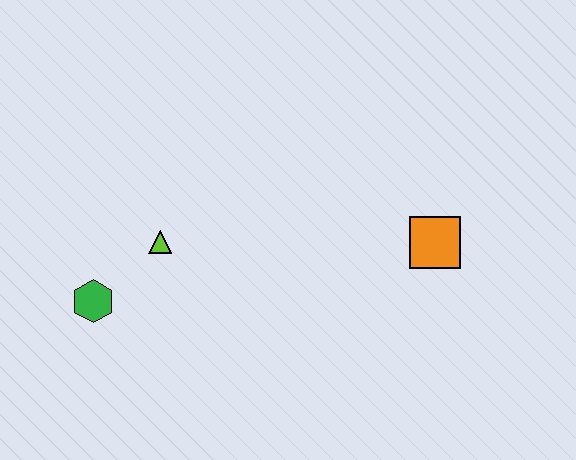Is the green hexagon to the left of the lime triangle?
Yes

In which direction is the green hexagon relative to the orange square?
The green hexagon is to the left of the orange square.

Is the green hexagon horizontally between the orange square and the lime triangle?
No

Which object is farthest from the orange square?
The green hexagon is farthest from the orange square.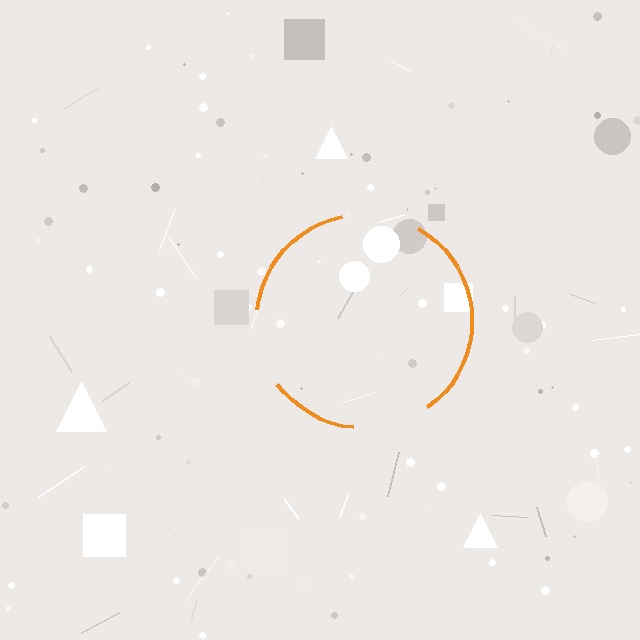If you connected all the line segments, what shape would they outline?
They would outline a circle.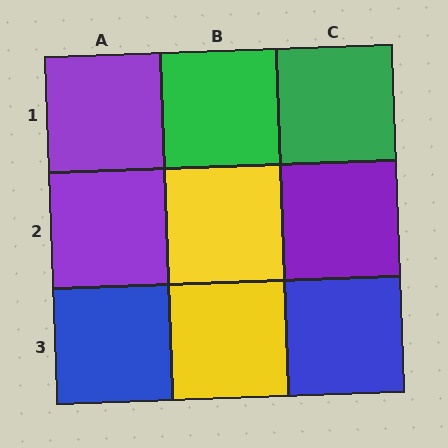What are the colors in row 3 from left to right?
Blue, yellow, blue.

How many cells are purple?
3 cells are purple.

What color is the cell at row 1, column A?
Purple.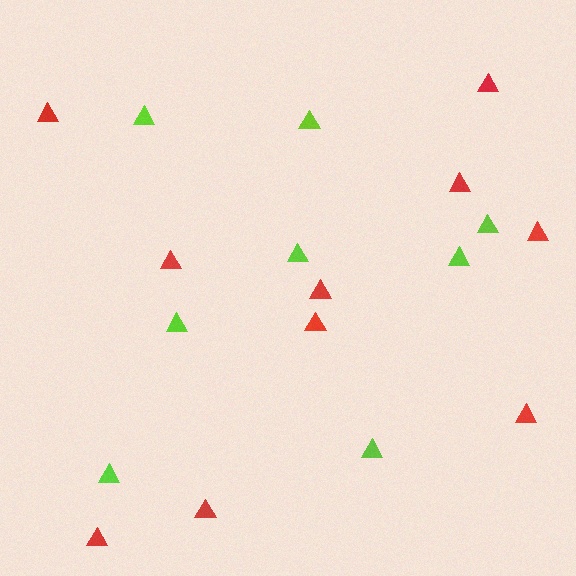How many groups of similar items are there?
There are 2 groups: one group of lime triangles (8) and one group of red triangles (10).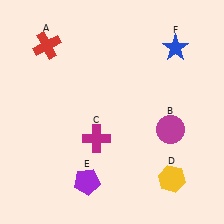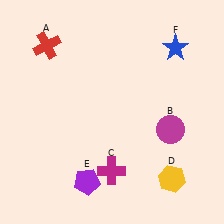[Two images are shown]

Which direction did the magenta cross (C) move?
The magenta cross (C) moved down.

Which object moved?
The magenta cross (C) moved down.